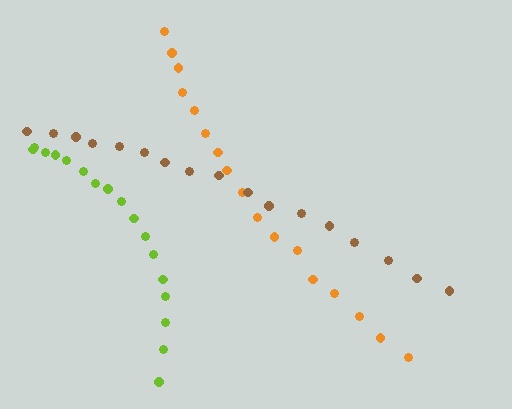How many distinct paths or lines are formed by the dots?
There are 3 distinct paths.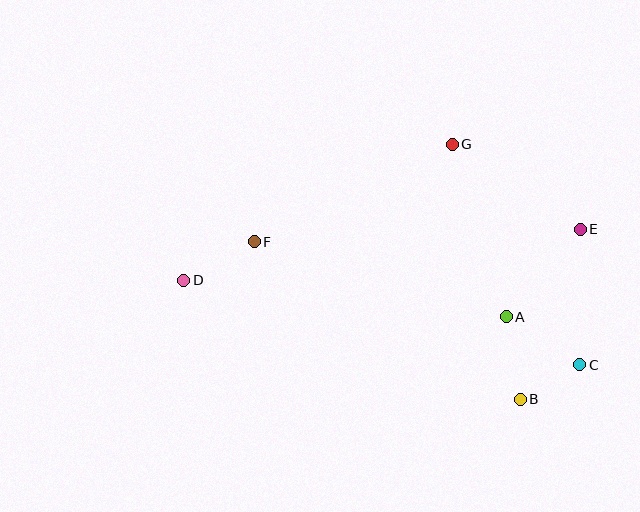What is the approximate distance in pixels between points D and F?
The distance between D and F is approximately 80 pixels.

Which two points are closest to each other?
Points B and C are closest to each other.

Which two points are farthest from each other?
Points C and D are farthest from each other.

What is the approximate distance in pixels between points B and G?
The distance between B and G is approximately 264 pixels.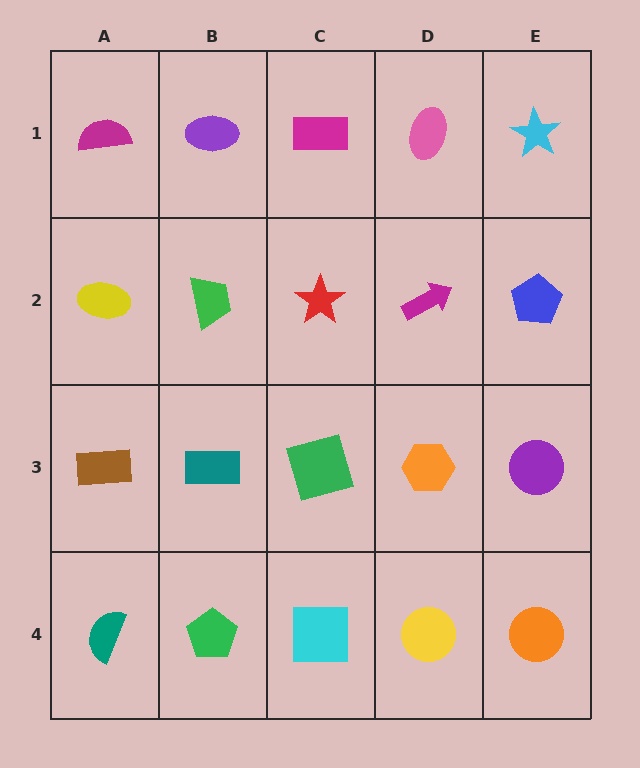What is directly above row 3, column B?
A green trapezoid.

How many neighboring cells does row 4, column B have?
3.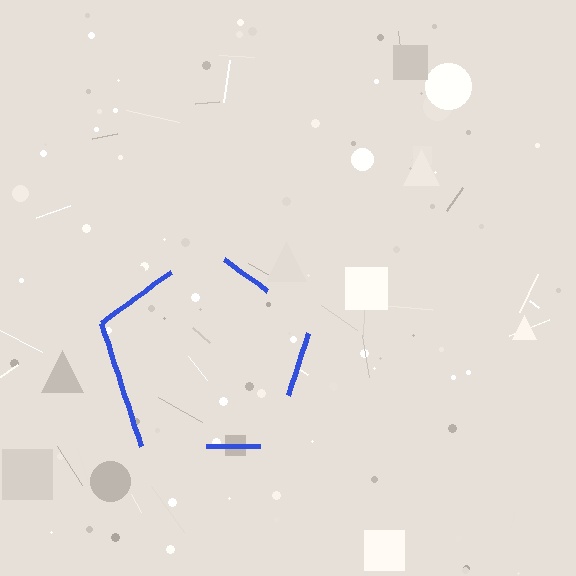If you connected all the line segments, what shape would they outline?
They would outline a pentagon.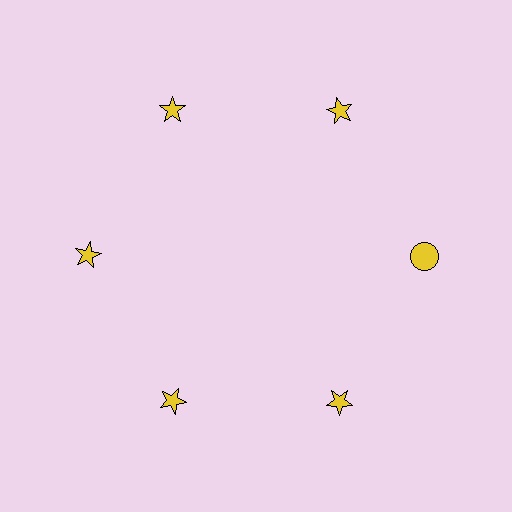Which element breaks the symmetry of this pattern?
The yellow circle at roughly the 3 o'clock position breaks the symmetry. All other shapes are yellow stars.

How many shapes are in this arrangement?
There are 6 shapes arranged in a ring pattern.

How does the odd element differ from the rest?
It has a different shape: circle instead of star.